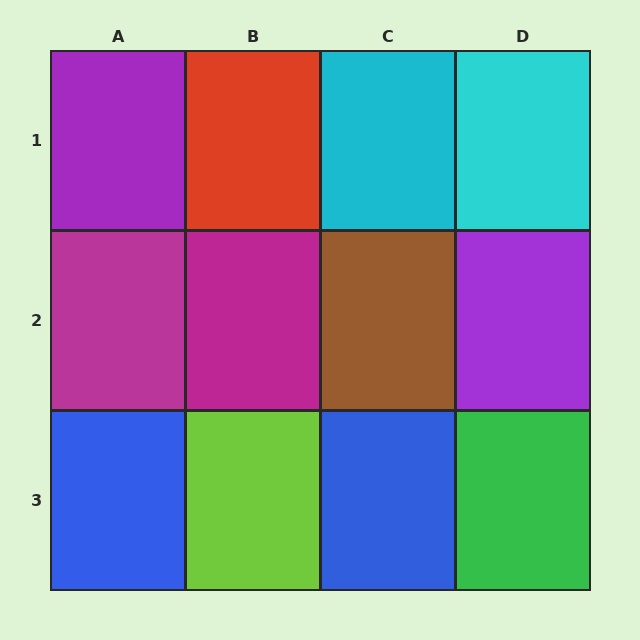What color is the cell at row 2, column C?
Brown.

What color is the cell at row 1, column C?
Cyan.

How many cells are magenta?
2 cells are magenta.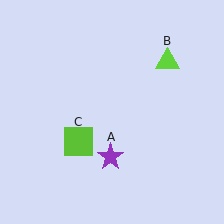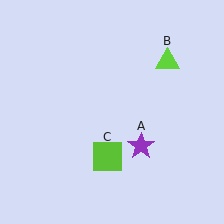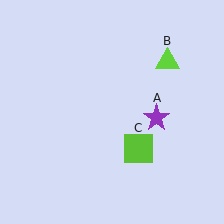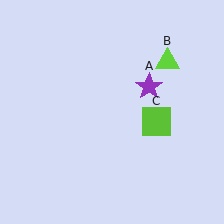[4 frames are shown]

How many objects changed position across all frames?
2 objects changed position: purple star (object A), lime square (object C).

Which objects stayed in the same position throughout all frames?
Lime triangle (object B) remained stationary.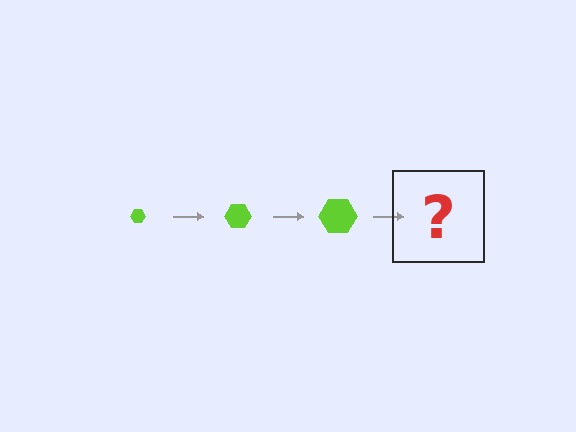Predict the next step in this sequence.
The next step is a lime hexagon, larger than the previous one.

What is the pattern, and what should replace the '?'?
The pattern is that the hexagon gets progressively larger each step. The '?' should be a lime hexagon, larger than the previous one.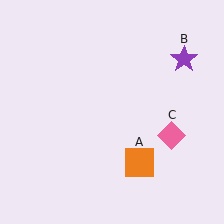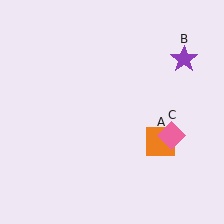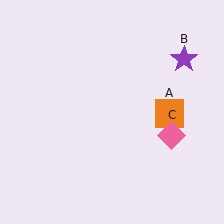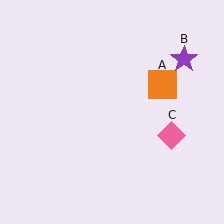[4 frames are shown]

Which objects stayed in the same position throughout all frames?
Purple star (object B) and pink diamond (object C) remained stationary.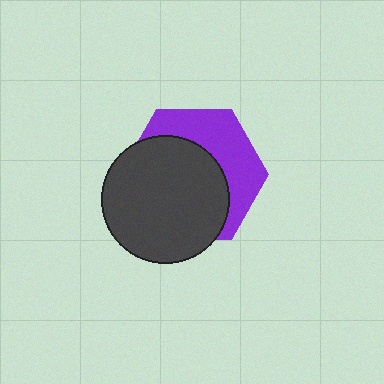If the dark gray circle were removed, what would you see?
You would see the complete purple hexagon.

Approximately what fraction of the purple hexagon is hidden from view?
Roughly 60% of the purple hexagon is hidden behind the dark gray circle.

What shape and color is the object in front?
The object in front is a dark gray circle.